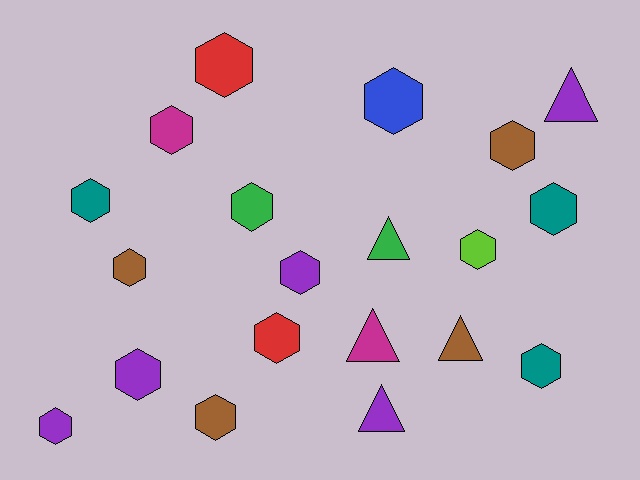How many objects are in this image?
There are 20 objects.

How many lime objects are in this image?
There is 1 lime object.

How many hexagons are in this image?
There are 15 hexagons.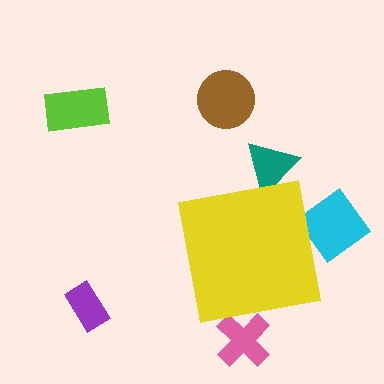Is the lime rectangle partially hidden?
No, the lime rectangle is fully visible.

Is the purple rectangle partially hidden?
No, the purple rectangle is fully visible.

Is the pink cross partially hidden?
Yes, the pink cross is partially hidden behind the yellow square.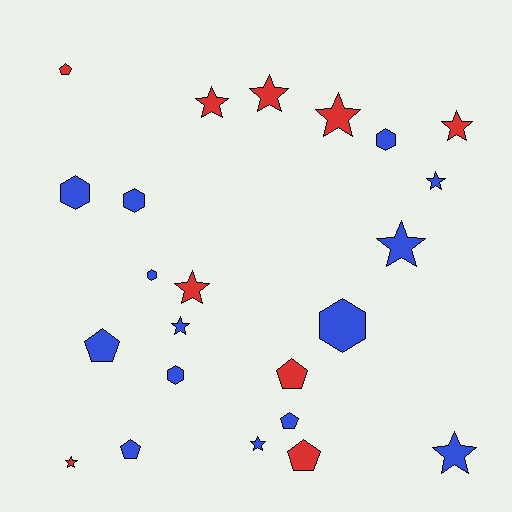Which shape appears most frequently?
Star, with 11 objects.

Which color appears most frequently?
Blue, with 14 objects.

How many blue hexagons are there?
There are 6 blue hexagons.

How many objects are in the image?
There are 23 objects.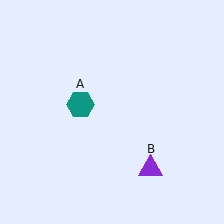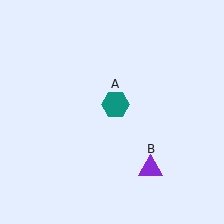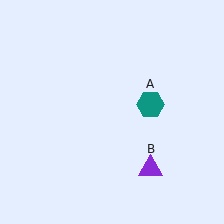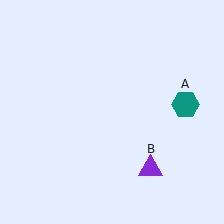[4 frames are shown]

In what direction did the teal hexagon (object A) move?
The teal hexagon (object A) moved right.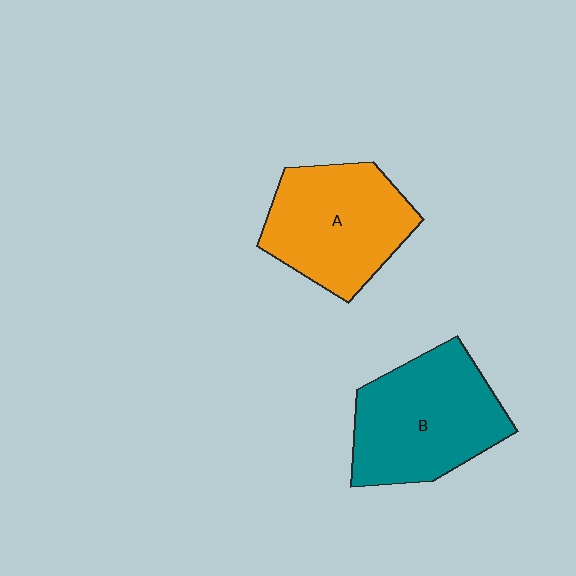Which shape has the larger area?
Shape B (teal).